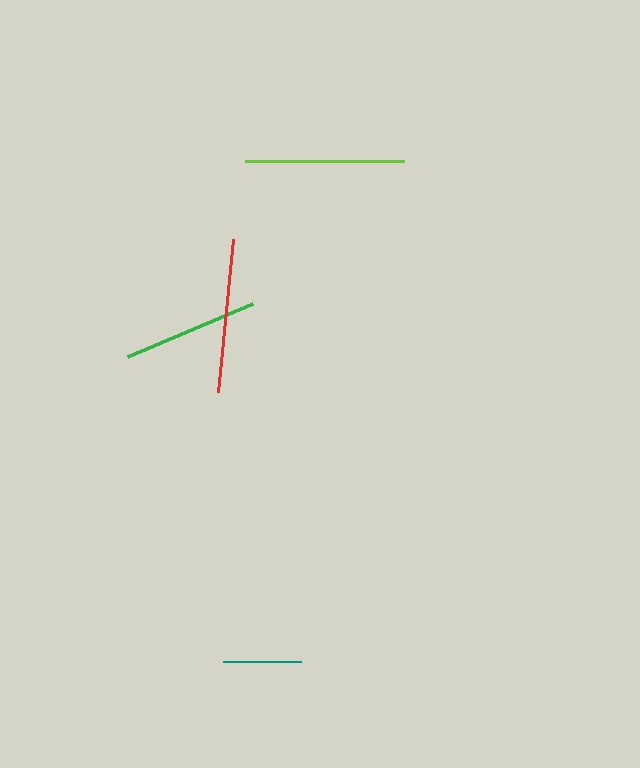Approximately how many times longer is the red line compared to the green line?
The red line is approximately 1.1 times the length of the green line.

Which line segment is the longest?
The lime line is the longest at approximately 159 pixels.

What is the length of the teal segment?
The teal segment is approximately 78 pixels long.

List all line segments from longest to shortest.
From longest to shortest: lime, red, green, teal.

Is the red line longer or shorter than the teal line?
The red line is longer than the teal line.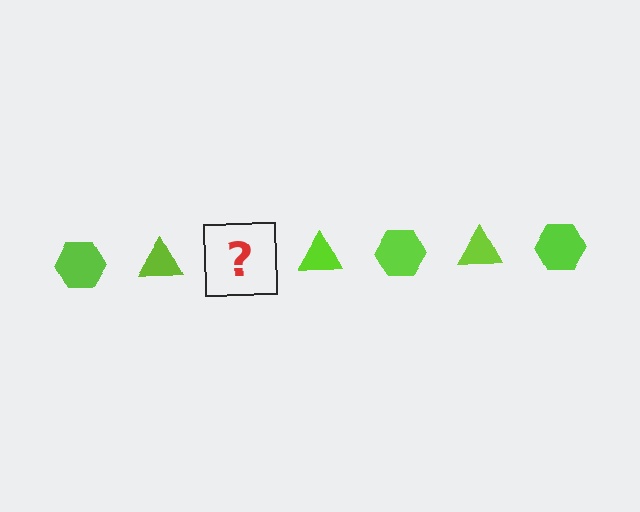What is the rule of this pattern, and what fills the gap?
The rule is that the pattern cycles through hexagon, triangle shapes in lime. The gap should be filled with a lime hexagon.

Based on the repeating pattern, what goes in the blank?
The blank should be a lime hexagon.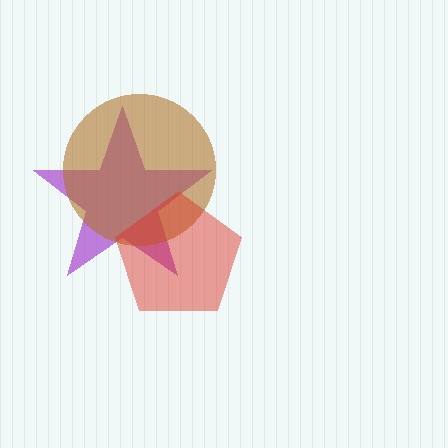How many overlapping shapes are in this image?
There are 3 overlapping shapes in the image.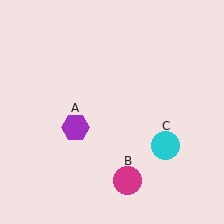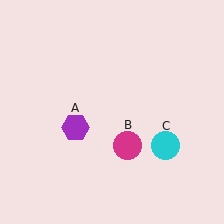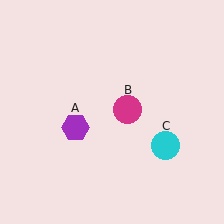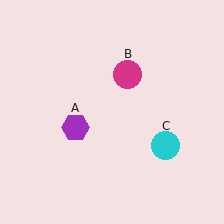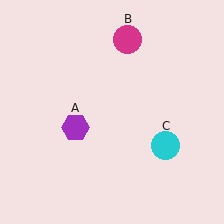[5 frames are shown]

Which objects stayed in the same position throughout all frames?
Purple hexagon (object A) and cyan circle (object C) remained stationary.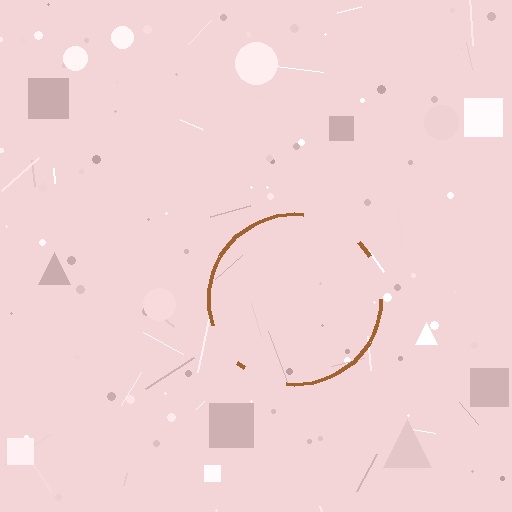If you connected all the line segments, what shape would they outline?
They would outline a circle.